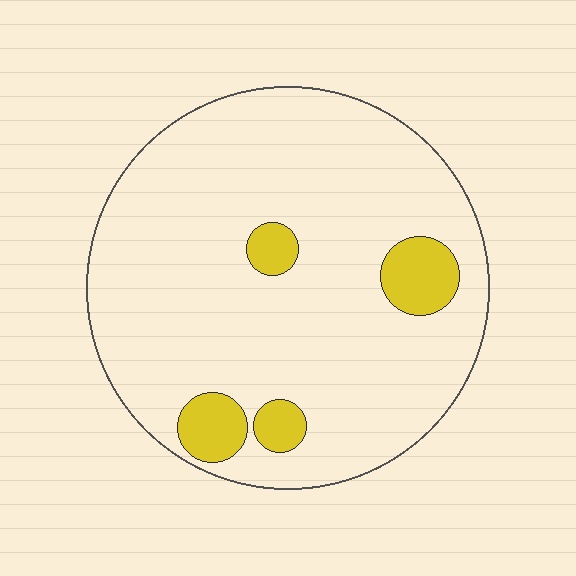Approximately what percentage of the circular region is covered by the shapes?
Approximately 10%.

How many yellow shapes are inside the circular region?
4.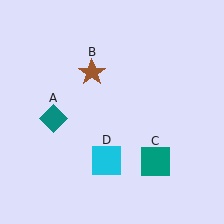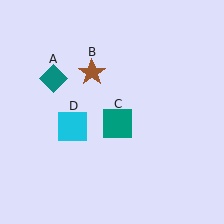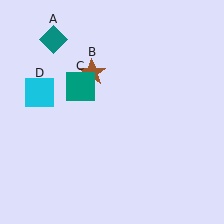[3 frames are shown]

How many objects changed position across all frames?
3 objects changed position: teal diamond (object A), teal square (object C), cyan square (object D).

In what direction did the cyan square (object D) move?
The cyan square (object D) moved up and to the left.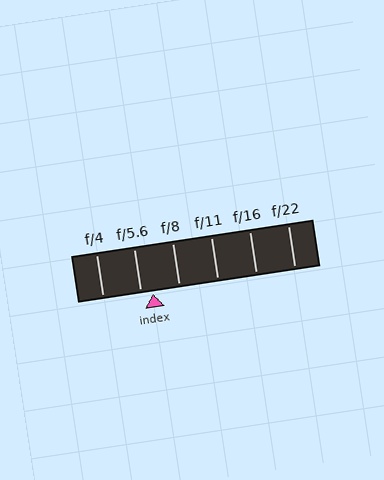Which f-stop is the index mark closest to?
The index mark is closest to f/5.6.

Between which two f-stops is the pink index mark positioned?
The index mark is between f/5.6 and f/8.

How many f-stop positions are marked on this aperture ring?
There are 6 f-stop positions marked.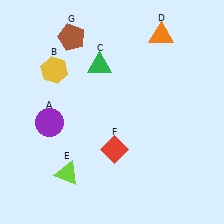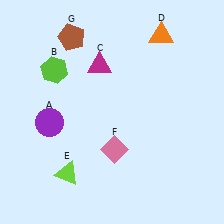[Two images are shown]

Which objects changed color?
B changed from yellow to lime. C changed from green to magenta. F changed from red to pink.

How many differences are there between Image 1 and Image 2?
There are 3 differences between the two images.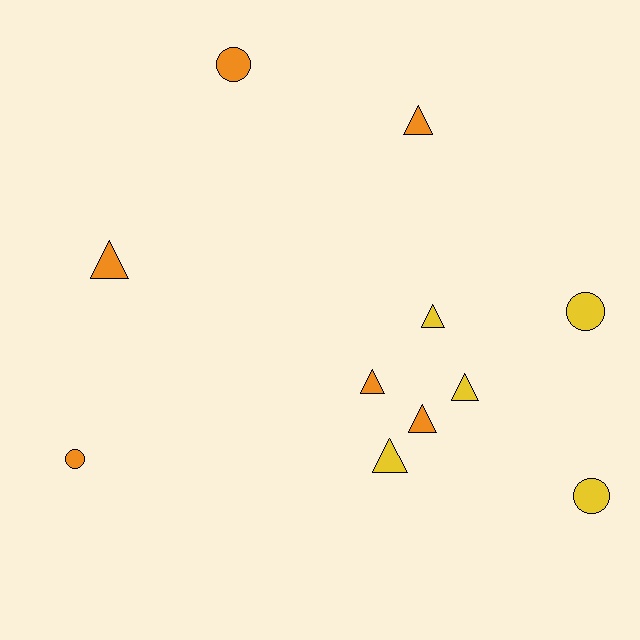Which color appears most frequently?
Orange, with 6 objects.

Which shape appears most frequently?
Triangle, with 7 objects.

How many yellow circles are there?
There are 2 yellow circles.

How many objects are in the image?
There are 11 objects.